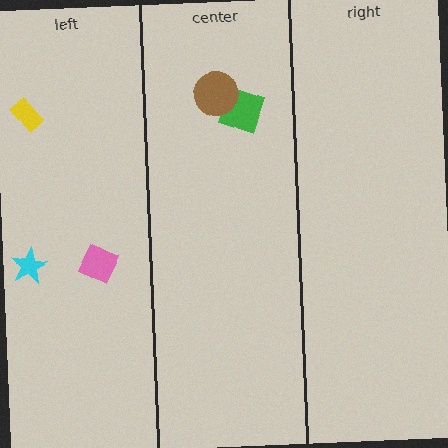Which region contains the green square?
The center region.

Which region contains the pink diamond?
The left region.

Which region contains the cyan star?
The left region.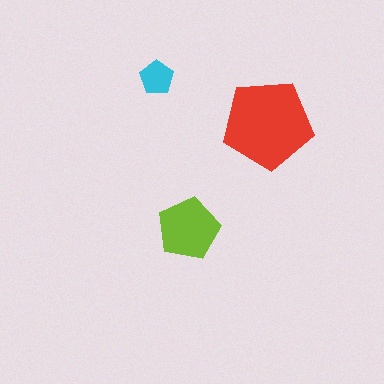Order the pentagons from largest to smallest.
the red one, the lime one, the cyan one.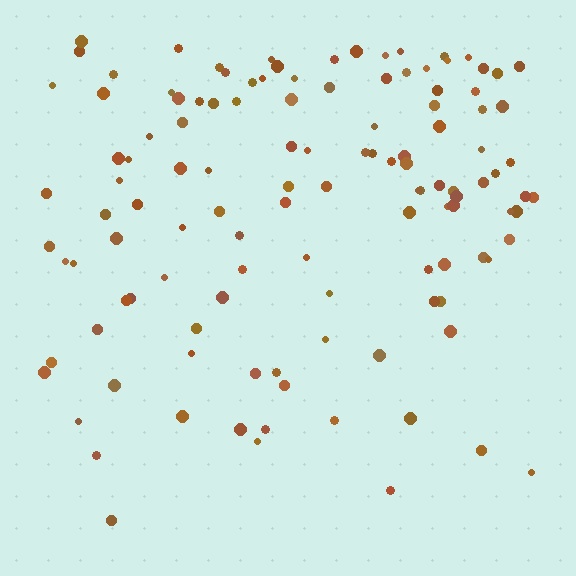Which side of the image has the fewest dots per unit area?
The bottom.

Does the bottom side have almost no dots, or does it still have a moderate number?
Still a moderate number, just noticeably fewer than the top.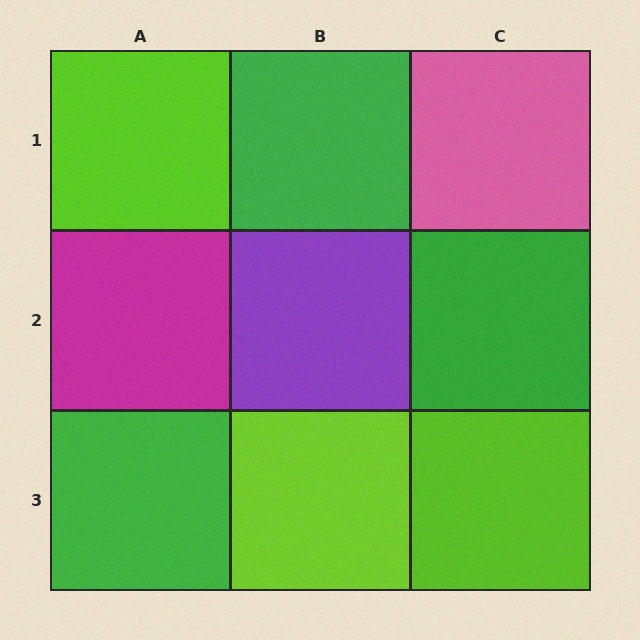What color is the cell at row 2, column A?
Magenta.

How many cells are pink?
1 cell is pink.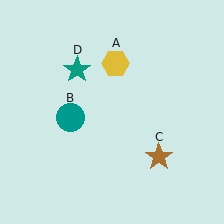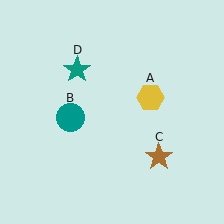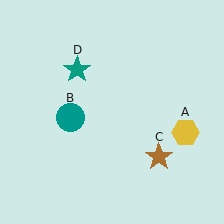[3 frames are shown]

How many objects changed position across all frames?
1 object changed position: yellow hexagon (object A).